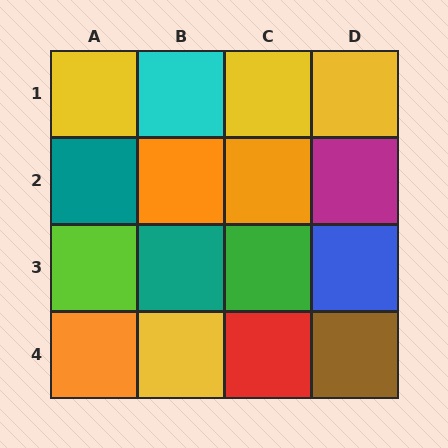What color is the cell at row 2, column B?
Orange.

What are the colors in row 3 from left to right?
Lime, teal, green, blue.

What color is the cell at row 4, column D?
Brown.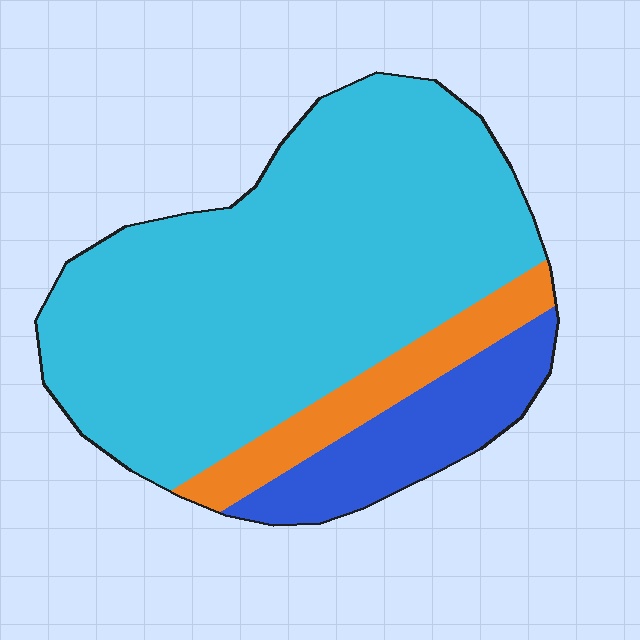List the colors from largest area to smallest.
From largest to smallest: cyan, blue, orange.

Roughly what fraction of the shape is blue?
Blue covers roughly 15% of the shape.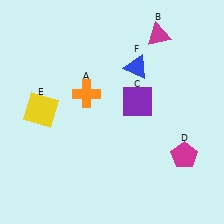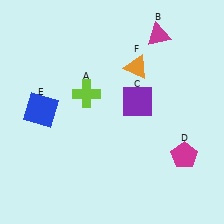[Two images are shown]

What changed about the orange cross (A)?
In Image 1, A is orange. In Image 2, it changed to lime.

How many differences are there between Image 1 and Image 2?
There are 3 differences between the two images.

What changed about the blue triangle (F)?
In Image 1, F is blue. In Image 2, it changed to orange.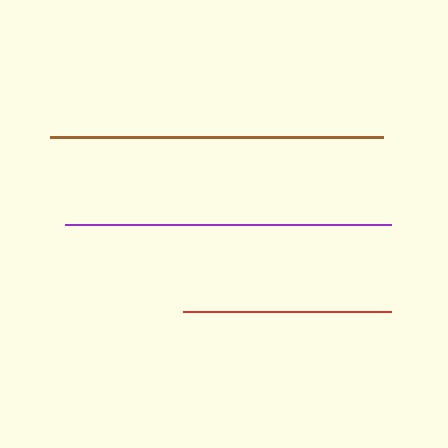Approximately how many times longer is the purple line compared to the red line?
The purple line is approximately 1.6 times the length of the red line.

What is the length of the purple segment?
The purple segment is approximately 326 pixels long.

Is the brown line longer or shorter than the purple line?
The brown line is longer than the purple line.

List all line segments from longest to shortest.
From longest to shortest: brown, purple, red.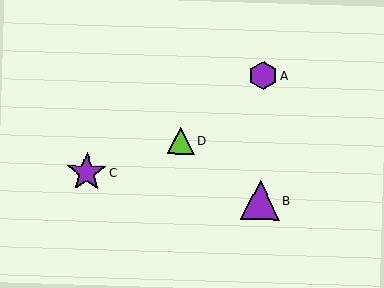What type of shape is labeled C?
Shape C is a purple star.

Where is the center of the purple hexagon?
The center of the purple hexagon is at (263, 75).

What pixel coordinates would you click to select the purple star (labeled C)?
Click at (87, 172) to select the purple star C.